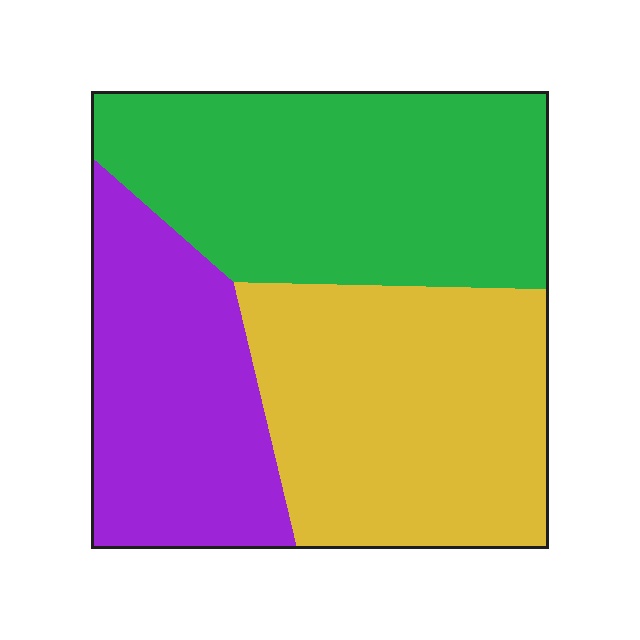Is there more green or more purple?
Green.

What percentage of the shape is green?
Green covers 38% of the shape.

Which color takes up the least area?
Purple, at roughly 25%.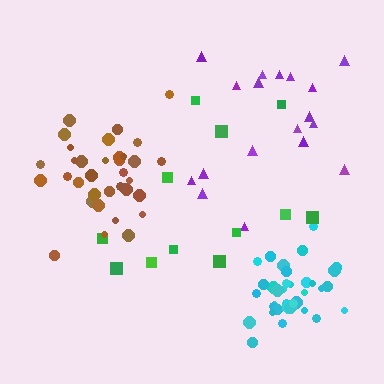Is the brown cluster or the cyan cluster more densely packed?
Cyan.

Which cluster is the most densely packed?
Cyan.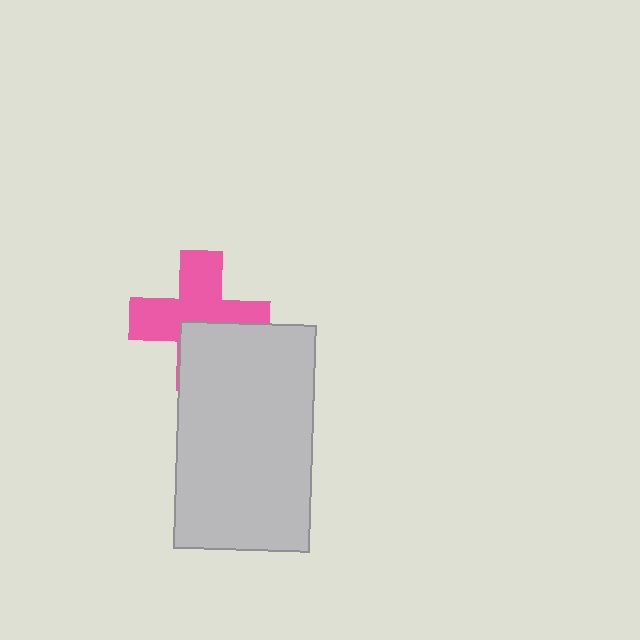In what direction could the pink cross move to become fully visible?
The pink cross could move up. That would shift it out from behind the light gray rectangle entirely.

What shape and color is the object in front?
The object in front is a light gray rectangle.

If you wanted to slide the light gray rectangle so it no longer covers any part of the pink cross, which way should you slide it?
Slide it down — that is the most direct way to separate the two shapes.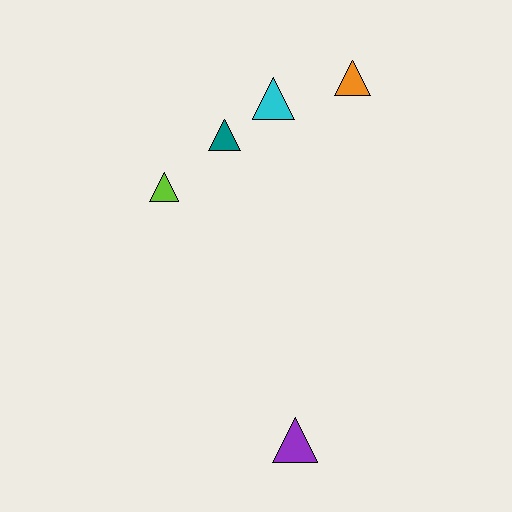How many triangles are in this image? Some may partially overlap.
There are 5 triangles.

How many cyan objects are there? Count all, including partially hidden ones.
There is 1 cyan object.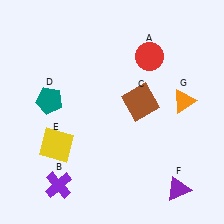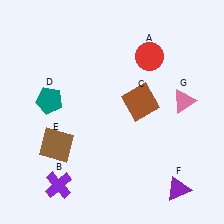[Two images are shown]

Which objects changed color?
E changed from yellow to brown. G changed from orange to pink.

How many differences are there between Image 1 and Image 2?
There are 2 differences between the two images.